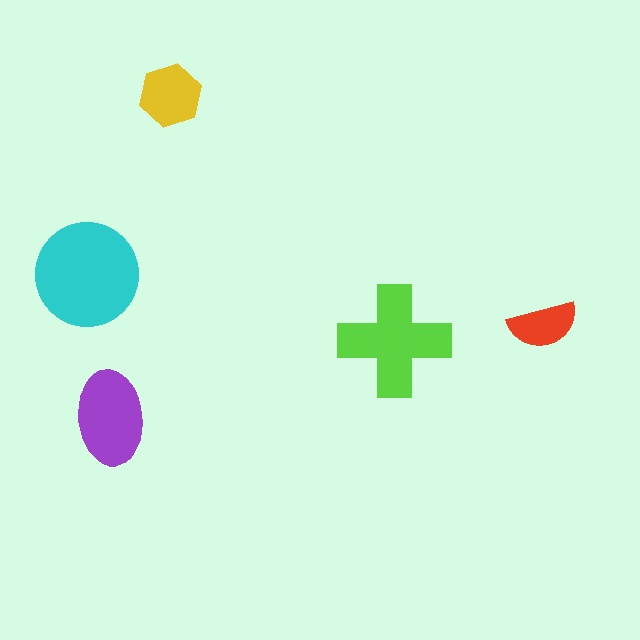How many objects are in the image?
There are 5 objects in the image.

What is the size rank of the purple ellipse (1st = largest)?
3rd.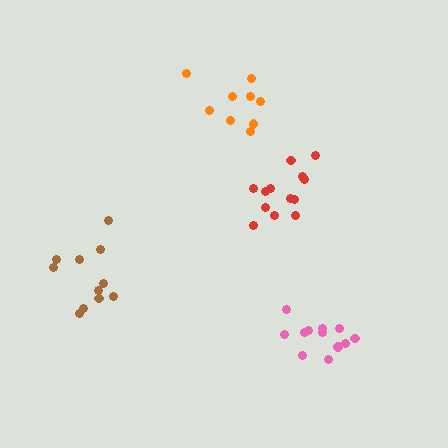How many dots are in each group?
Group 1: 12 dots, Group 2: 9 dots, Group 3: 13 dots, Group 4: 11 dots (45 total).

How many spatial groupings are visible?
There are 4 spatial groupings.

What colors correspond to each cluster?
The clusters are colored: pink, orange, red, brown.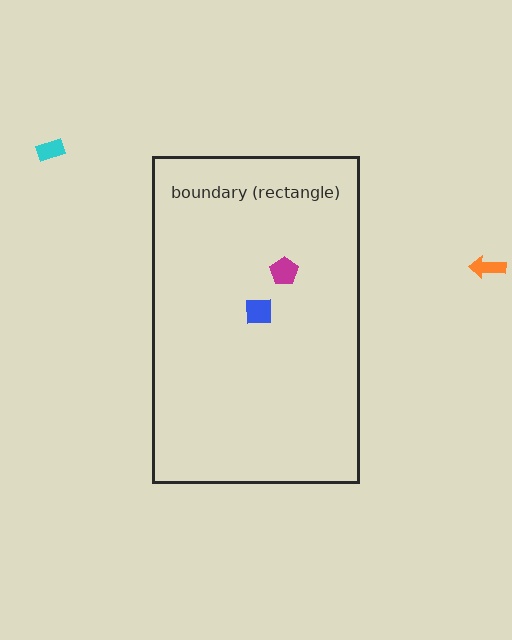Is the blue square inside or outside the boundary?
Inside.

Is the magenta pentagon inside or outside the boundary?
Inside.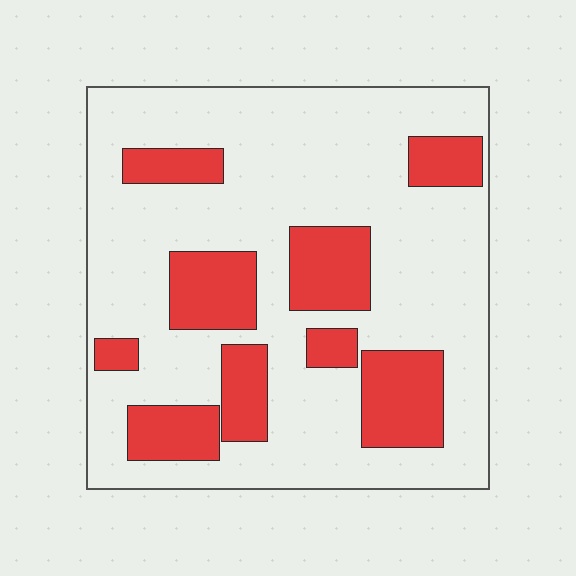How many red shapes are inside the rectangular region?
9.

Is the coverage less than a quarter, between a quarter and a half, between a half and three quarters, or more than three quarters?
Between a quarter and a half.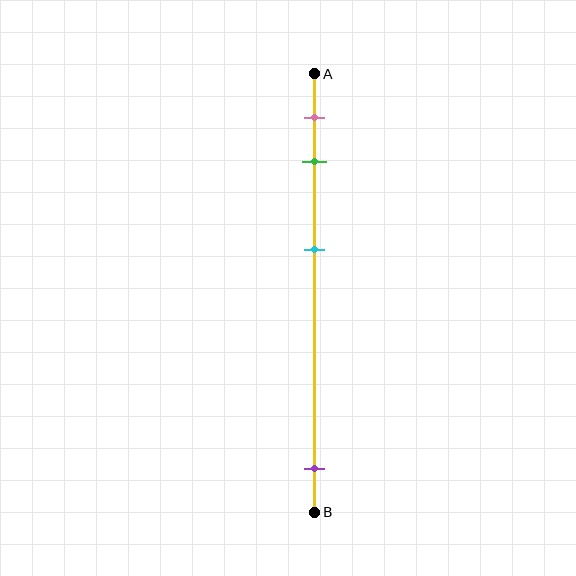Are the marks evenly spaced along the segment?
No, the marks are not evenly spaced.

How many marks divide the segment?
There are 4 marks dividing the segment.